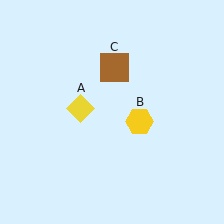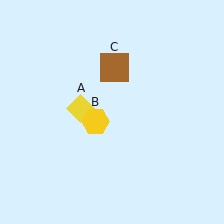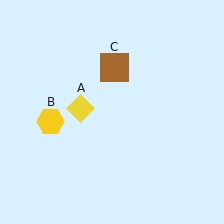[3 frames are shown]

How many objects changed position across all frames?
1 object changed position: yellow hexagon (object B).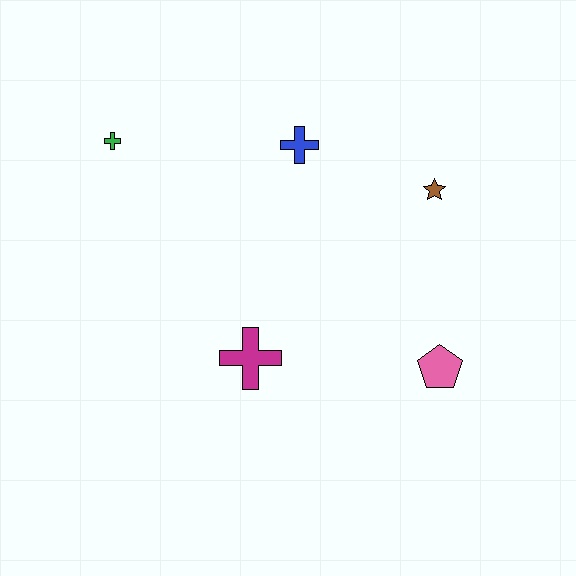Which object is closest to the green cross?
The blue cross is closest to the green cross.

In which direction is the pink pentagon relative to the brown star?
The pink pentagon is below the brown star.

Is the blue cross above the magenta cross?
Yes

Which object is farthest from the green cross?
The pink pentagon is farthest from the green cross.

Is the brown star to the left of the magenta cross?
No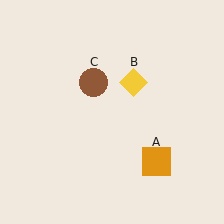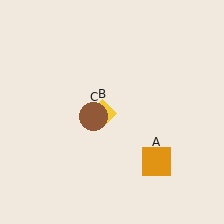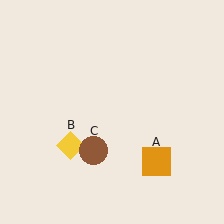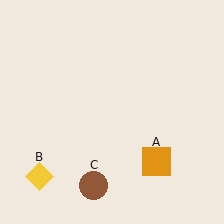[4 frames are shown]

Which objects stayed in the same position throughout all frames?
Orange square (object A) remained stationary.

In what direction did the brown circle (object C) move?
The brown circle (object C) moved down.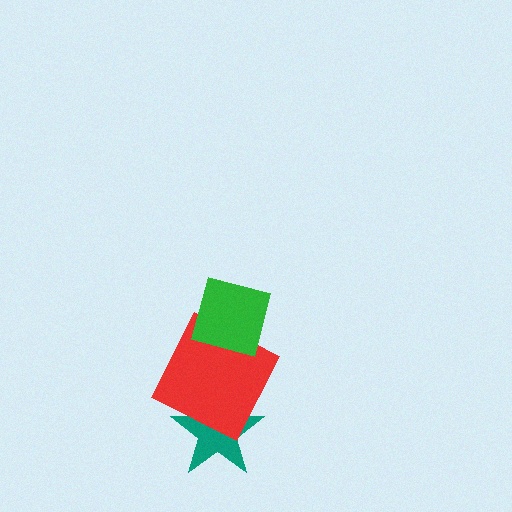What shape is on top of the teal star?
The red square is on top of the teal star.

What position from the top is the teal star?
The teal star is 3rd from the top.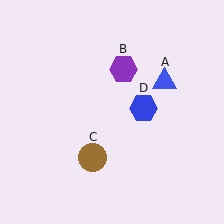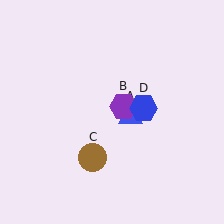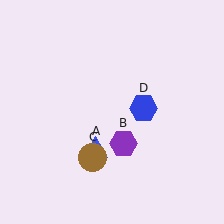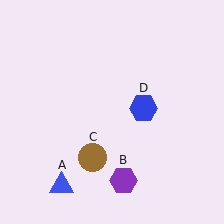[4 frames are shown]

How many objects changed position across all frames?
2 objects changed position: blue triangle (object A), purple hexagon (object B).